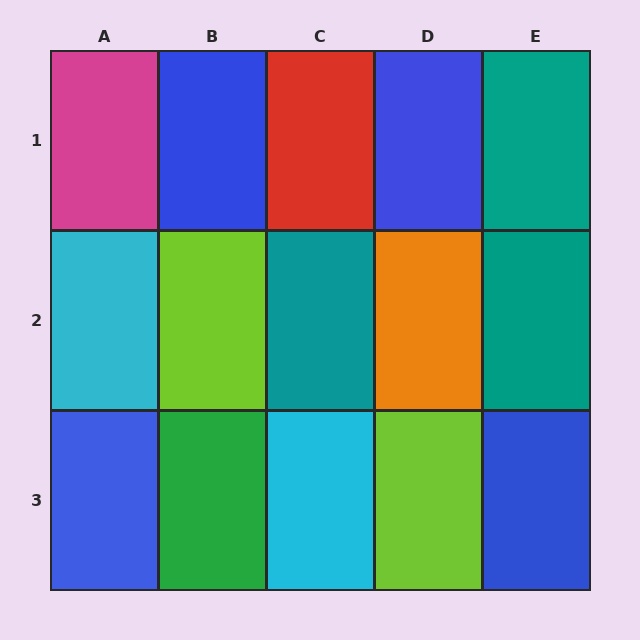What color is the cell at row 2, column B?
Lime.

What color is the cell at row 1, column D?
Blue.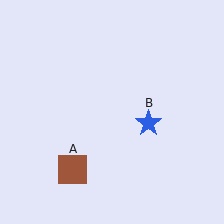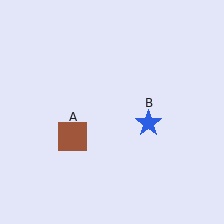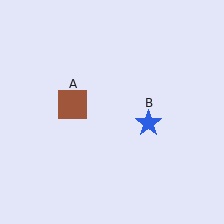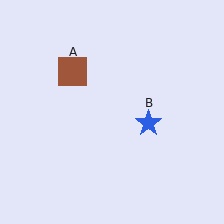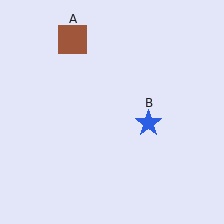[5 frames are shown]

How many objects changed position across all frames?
1 object changed position: brown square (object A).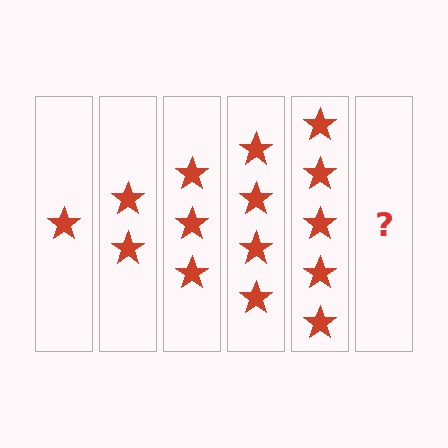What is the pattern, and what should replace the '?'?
The pattern is that each step adds one more star. The '?' should be 6 stars.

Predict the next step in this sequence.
The next step is 6 stars.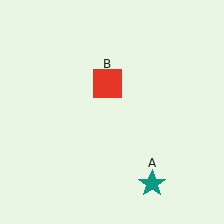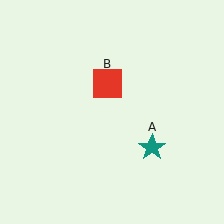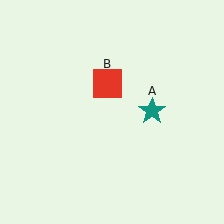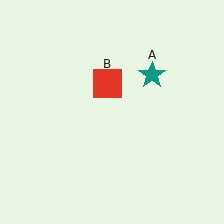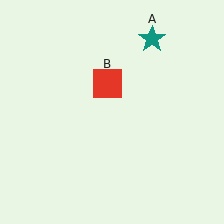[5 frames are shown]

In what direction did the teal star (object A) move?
The teal star (object A) moved up.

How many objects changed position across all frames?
1 object changed position: teal star (object A).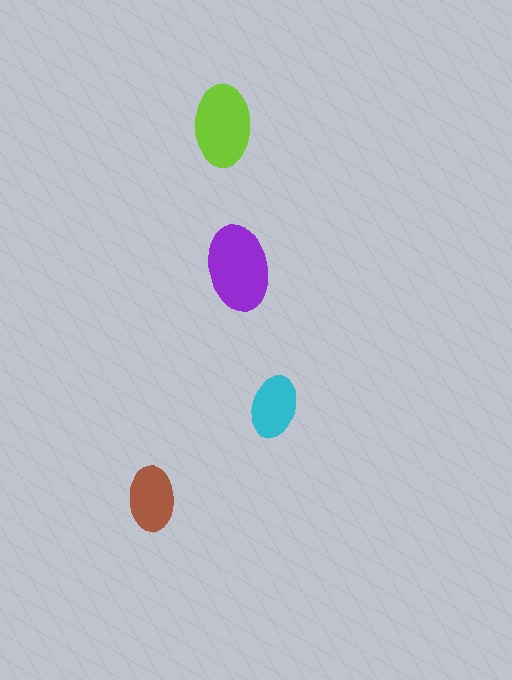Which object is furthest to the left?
The brown ellipse is leftmost.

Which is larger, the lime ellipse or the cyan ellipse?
The lime one.